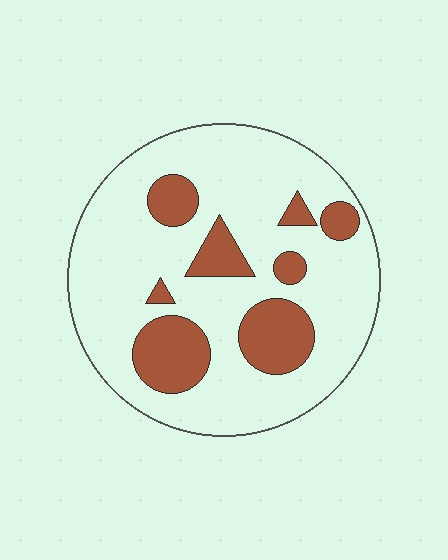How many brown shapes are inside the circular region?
8.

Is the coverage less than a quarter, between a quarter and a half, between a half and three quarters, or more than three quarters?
Less than a quarter.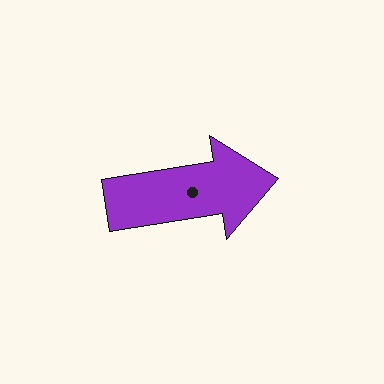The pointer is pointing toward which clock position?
Roughly 3 o'clock.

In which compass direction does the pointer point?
East.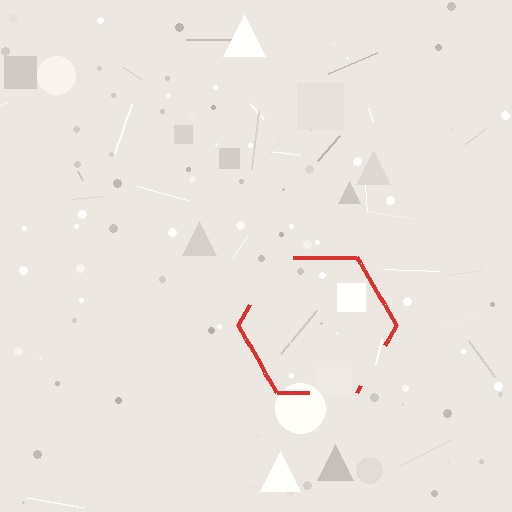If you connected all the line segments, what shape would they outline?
They would outline a hexagon.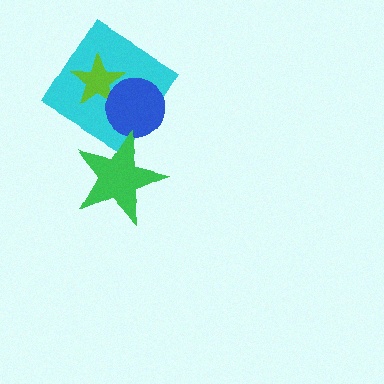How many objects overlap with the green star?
0 objects overlap with the green star.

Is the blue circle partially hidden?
No, no other shape covers it.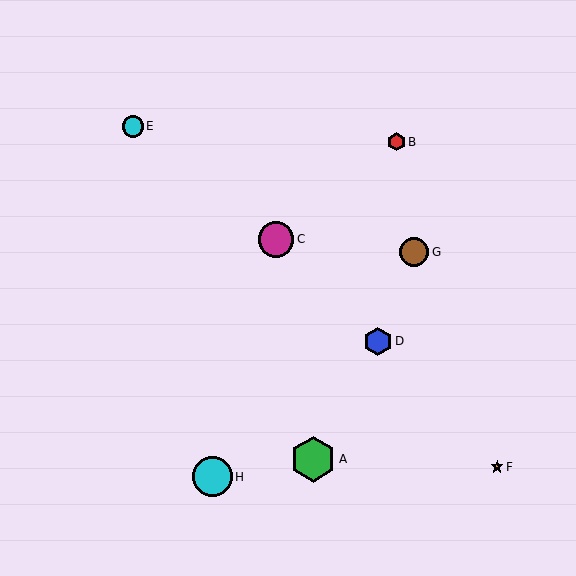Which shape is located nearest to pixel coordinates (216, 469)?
The cyan circle (labeled H) at (212, 477) is nearest to that location.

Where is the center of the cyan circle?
The center of the cyan circle is at (133, 126).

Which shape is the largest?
The green hexagon (labeled A) is the largest.